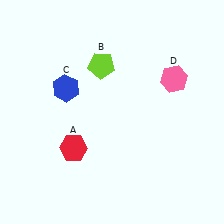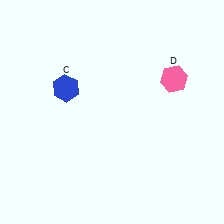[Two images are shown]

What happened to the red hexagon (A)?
The red hexagon (A) was removed in Image 2. It was in the bottom-left area of Image 1.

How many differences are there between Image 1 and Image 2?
There are 2 differences between the two images.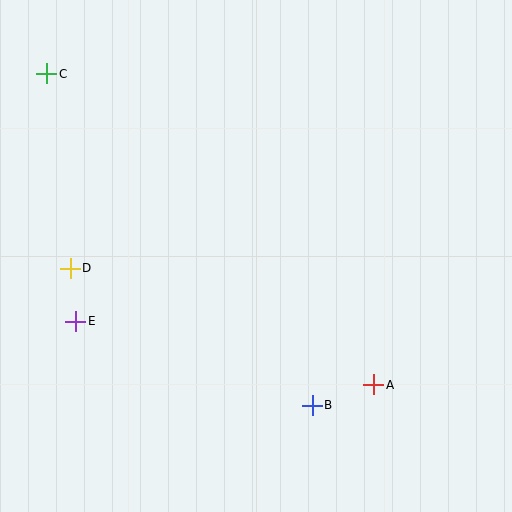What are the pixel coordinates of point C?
Point C is at (47, 74).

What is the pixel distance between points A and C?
The distance between A and C is 452 pixels.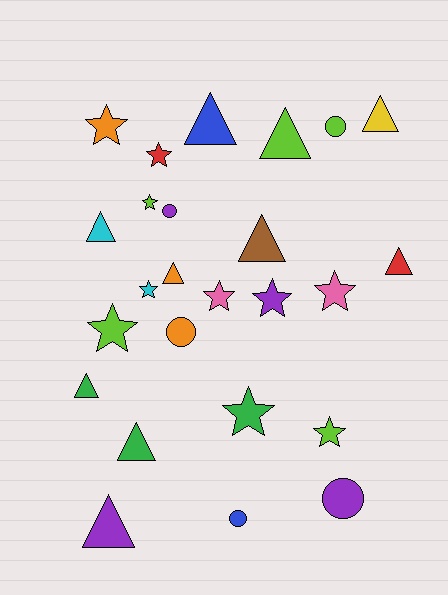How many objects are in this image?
There are 25 objects.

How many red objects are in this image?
There are 2 red objects.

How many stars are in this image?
There are 10 stars.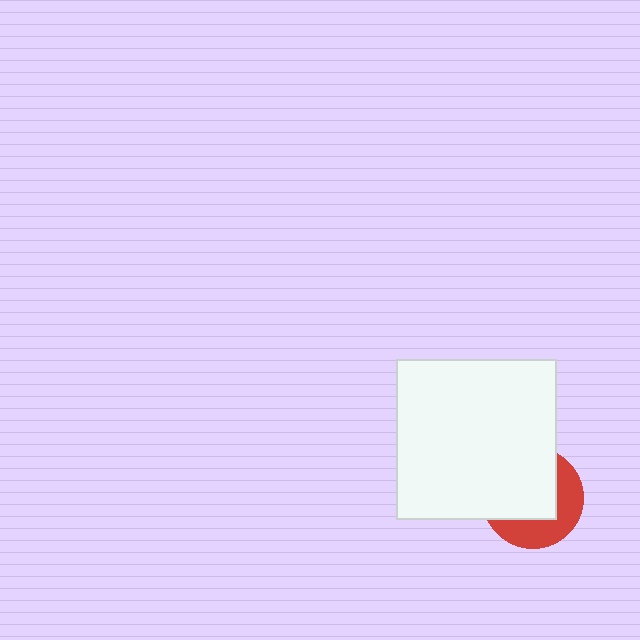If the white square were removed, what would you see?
You would see the complete red circle.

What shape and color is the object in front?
The object in front is a white square.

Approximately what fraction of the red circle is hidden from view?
Roughly 59% of the red circle is hidden behind the white square.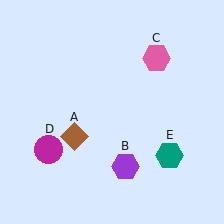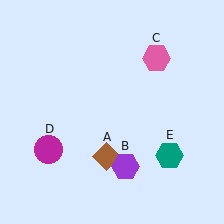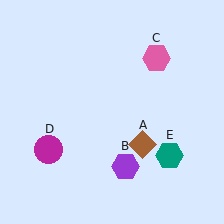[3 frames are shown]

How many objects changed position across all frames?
1 object changed position: brown diamond (object A).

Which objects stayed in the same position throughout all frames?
Purple hexagon (object B) and pink hexagon (object C) and magenta circle (object D) and teal hexagon (object E) remained stationary.